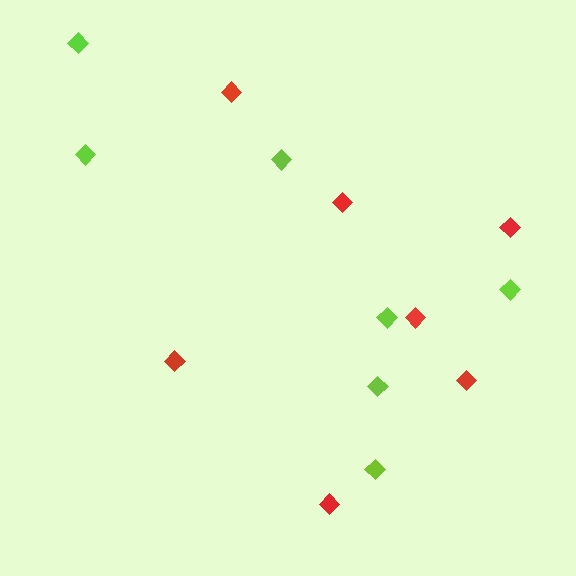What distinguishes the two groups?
There are 2 groups: one group of lime diamonds (7) and one group of red diamonds (7).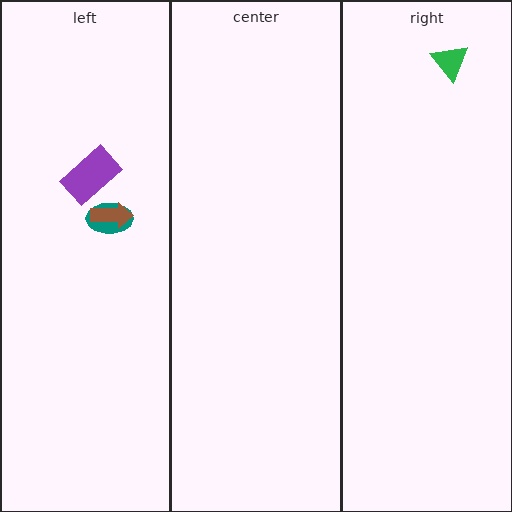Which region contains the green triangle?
The right region.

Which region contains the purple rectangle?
The left region.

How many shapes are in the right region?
1.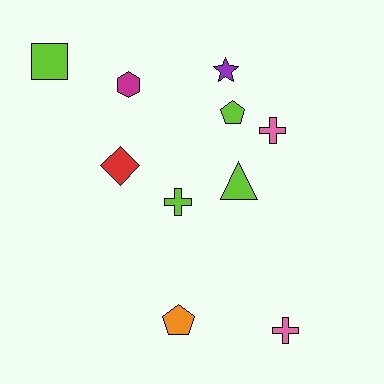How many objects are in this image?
There are 10 objects.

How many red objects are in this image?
There is 1 red object.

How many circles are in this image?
There are no circles.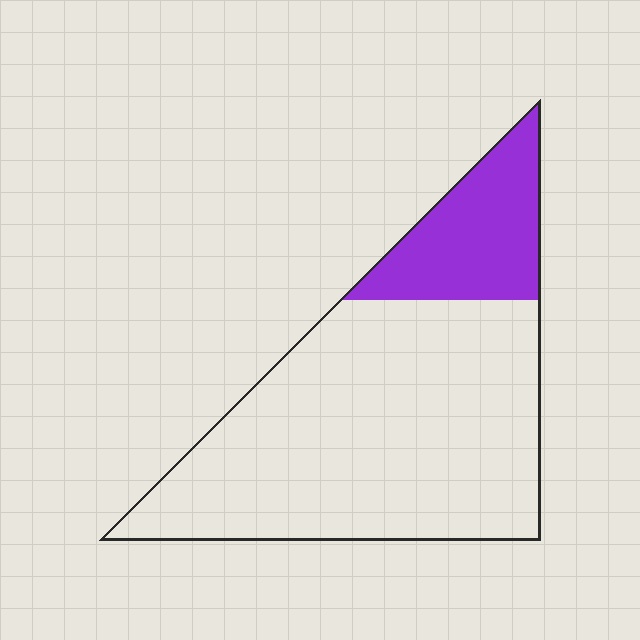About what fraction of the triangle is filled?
About one fifth (1/5).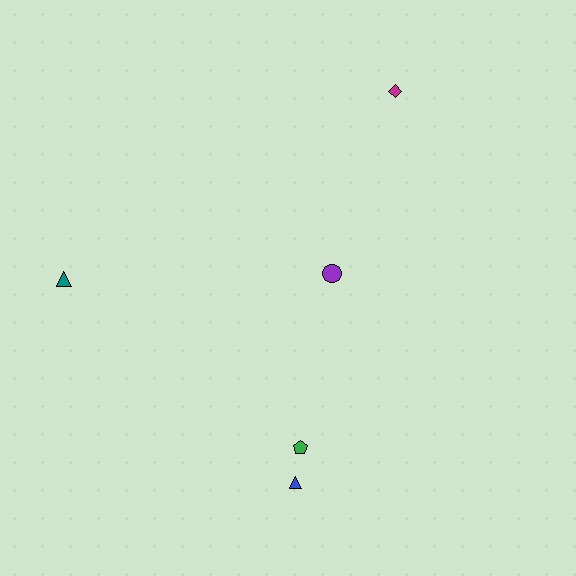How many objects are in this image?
There are 5 objects.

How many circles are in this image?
There is 1 circle.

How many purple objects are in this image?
There is 1 purple object.